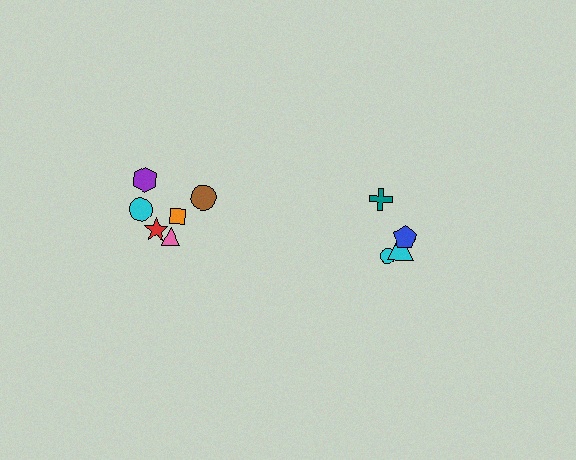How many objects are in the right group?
There are 4 objects.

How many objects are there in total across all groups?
There are 10 objects.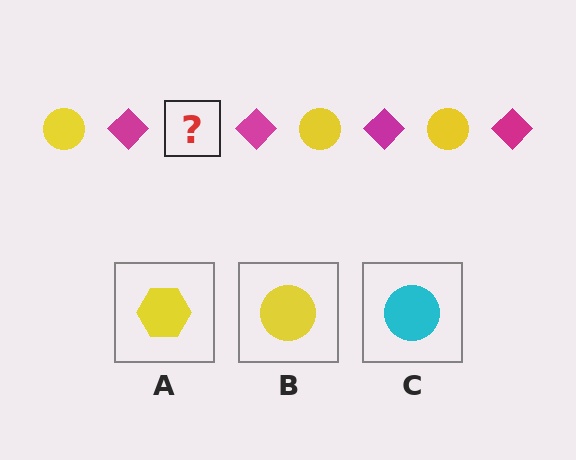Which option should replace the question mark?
Option B.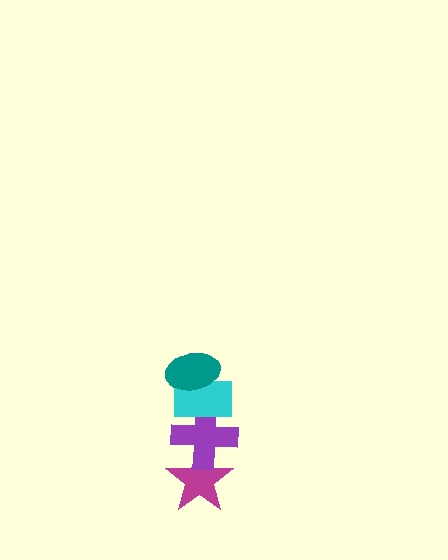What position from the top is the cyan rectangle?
The cyan rectangle is 2nd from the top.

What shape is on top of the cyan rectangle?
The teal ellipse is on top of the cyan rectangle.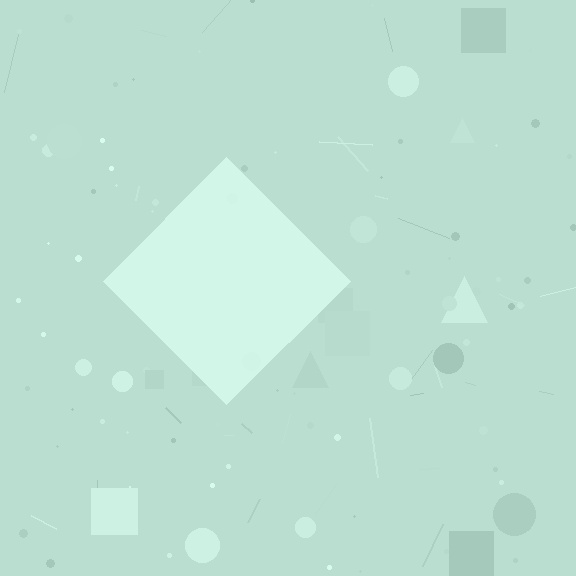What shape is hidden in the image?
A diamond is hidden in the image.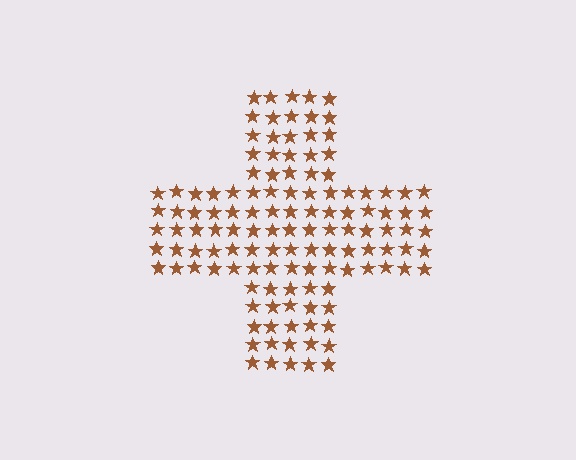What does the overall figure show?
The overall figure shows a cross.